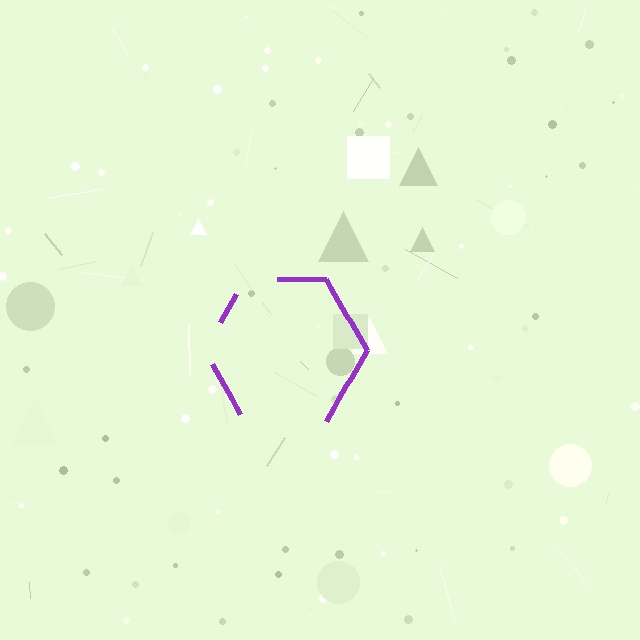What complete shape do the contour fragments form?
The contour fragments form a hexagon.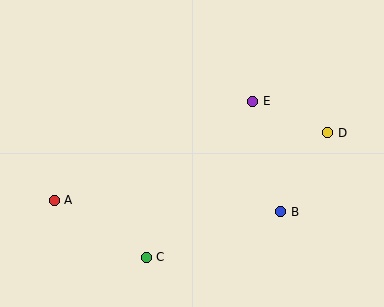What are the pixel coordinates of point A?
Point A is at (54, 200).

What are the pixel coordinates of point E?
Point E is at (253, 101).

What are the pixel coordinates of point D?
Point D is at (328, 133).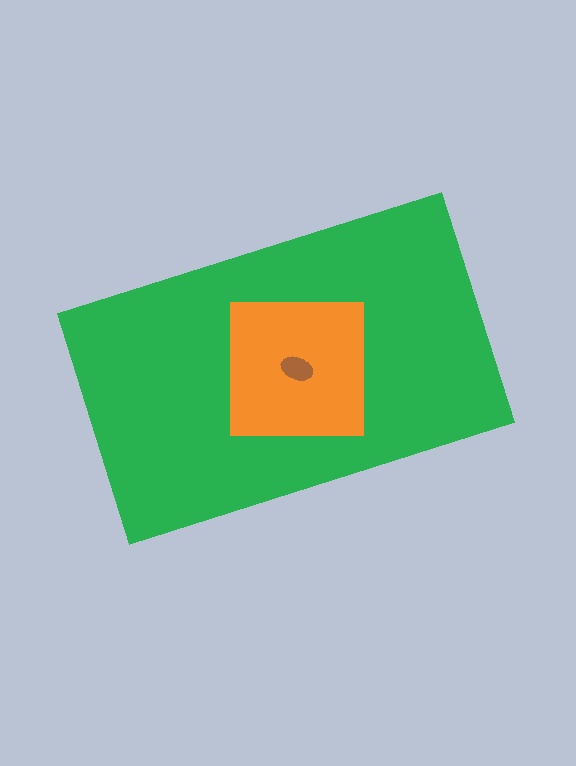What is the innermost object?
The brown ellipse.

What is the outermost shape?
The green rectangle.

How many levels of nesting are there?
3.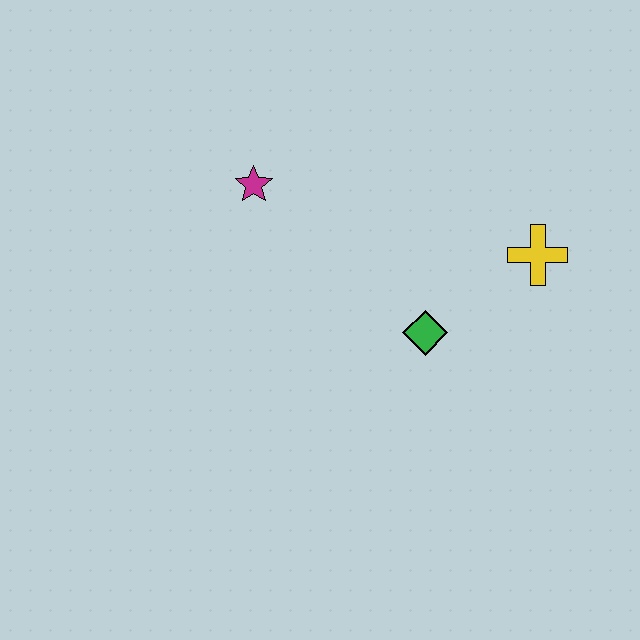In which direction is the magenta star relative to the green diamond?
The magenta star is to the left of the green diamond.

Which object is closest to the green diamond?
The yellow cross is closest to the green diamond.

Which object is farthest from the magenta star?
The yellow cross is farthest from the magenta star.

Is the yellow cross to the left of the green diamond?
No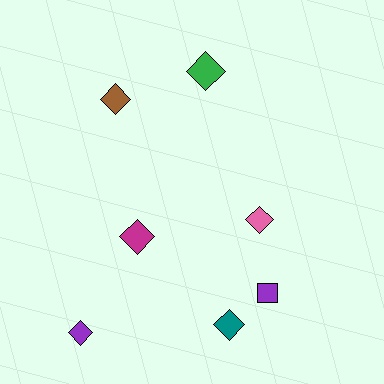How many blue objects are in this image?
There are no blue objects.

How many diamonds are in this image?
There are 6 diamonds.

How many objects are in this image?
There are 7 objects.